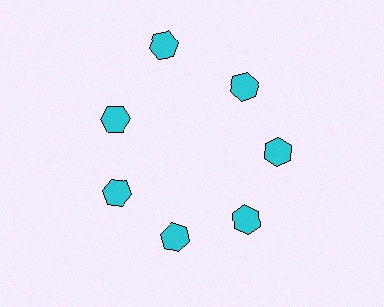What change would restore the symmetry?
The symmetry would be restored by moving it inward, back onto the ring so that all 7 hexagons sit at equal angles and equal distance from the center.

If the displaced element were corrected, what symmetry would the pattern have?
It would have 7-fold rotational symmetry — the pattern would map onto itself every 51 degrees.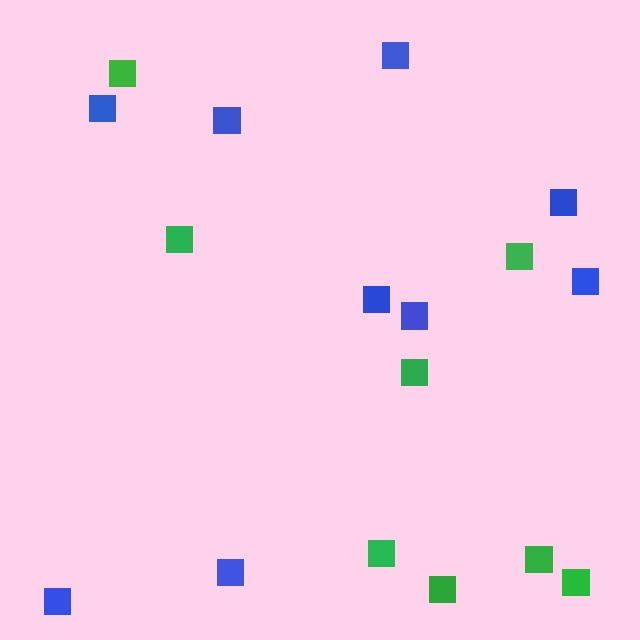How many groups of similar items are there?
There are 2 groups: one group of green squares (8) and one group of blue squares (9).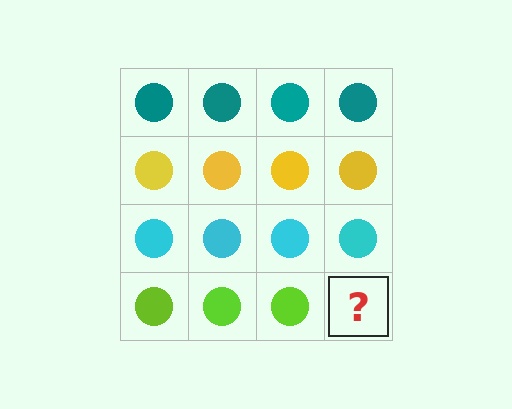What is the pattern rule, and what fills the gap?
The rule is that each row has a consistent color. The gap should be filled with a lime circle.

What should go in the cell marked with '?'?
The missing cell should contain a lime circle.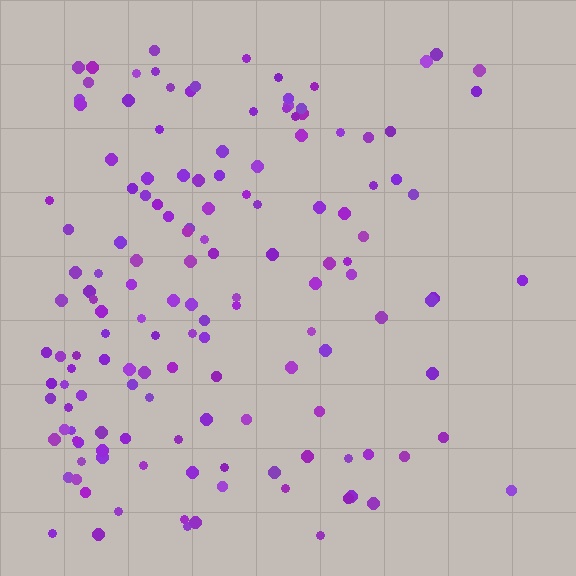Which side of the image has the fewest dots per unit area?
The right.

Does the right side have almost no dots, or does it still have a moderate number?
Still a moderate number, just noticeably fewer than the left.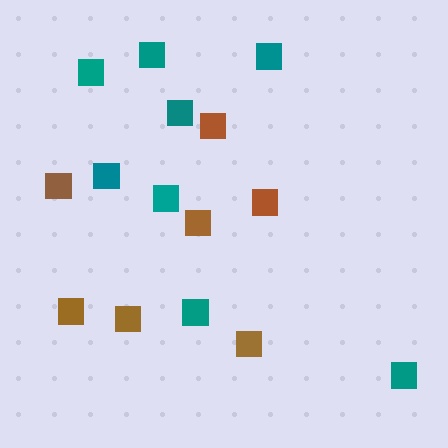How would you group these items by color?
There are 2 groups: one group of teal squares (8) and one group of brown squares (7).